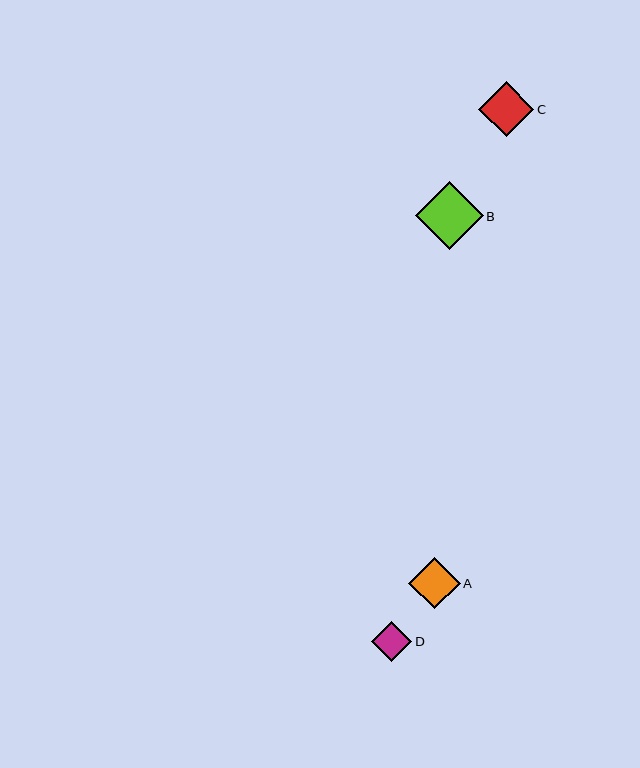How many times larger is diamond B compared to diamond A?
Diamond B is approximately 1.3 times the size of diamond A.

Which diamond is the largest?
Diamond B is the largest with a size of approximately 68 pixels.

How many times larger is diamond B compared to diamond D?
Diamond B is approximately 1.7 times the size of diamond D.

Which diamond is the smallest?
Diamond D is the smallest with a size of approximately 40 pixels.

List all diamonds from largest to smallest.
From largest to smallest: B, C, A, D.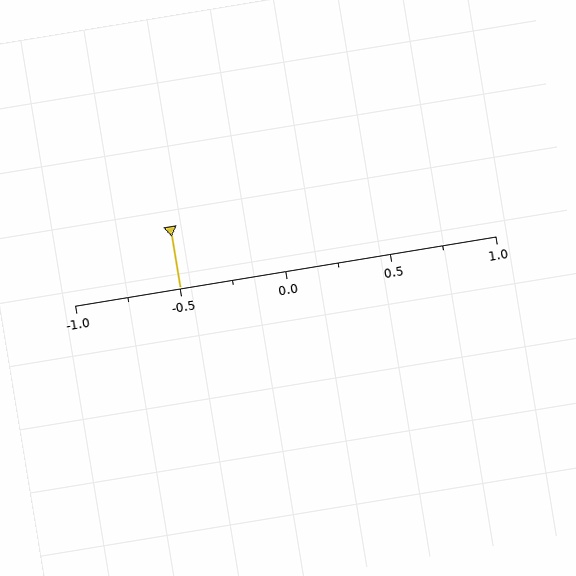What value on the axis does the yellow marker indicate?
The marker indicates approximately -0.5.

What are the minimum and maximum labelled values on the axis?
The axis runs from -1.0 to 1.0.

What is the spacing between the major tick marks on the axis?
The major ticks are spaced 0.5 apart.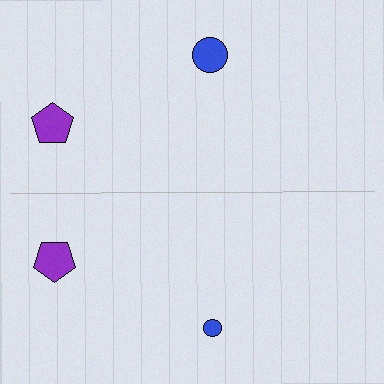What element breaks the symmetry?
The blue circle on the bottom side has a different size than its mirror counterpart.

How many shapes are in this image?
There are 4 shapes in this image.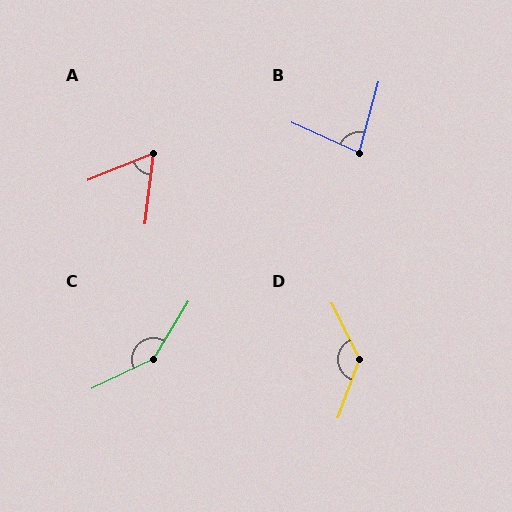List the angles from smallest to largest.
A (61°), B (80°), D (134°), C (147°).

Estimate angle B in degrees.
Approximately 80 degrees.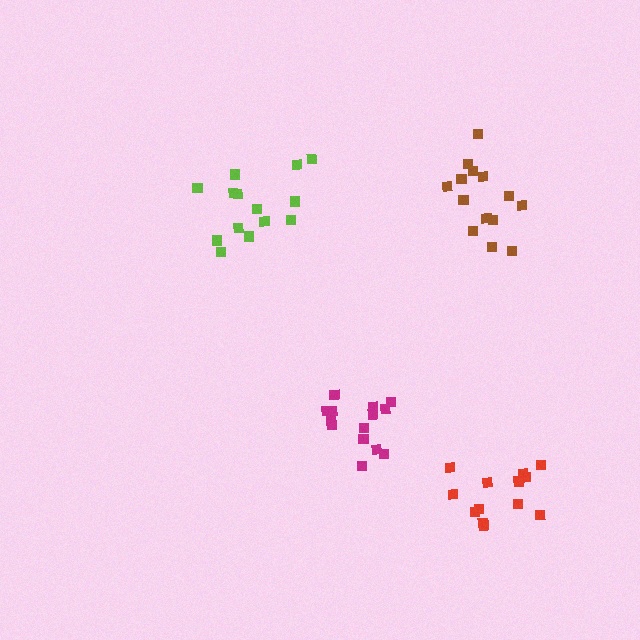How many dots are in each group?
Group 1: 14 dots, Group 2: 14 dots, Group 3: 14 dots, Group 4: 14 dots (56 total).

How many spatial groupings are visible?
There are 4 spatial groupings.